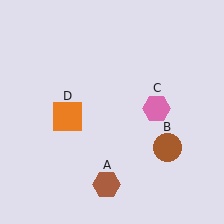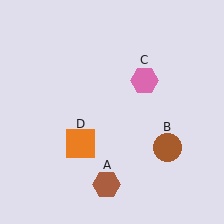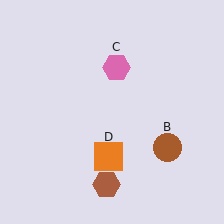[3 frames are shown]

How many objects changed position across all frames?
2 objects changed position: pink hexagon (object C), orange square (object D).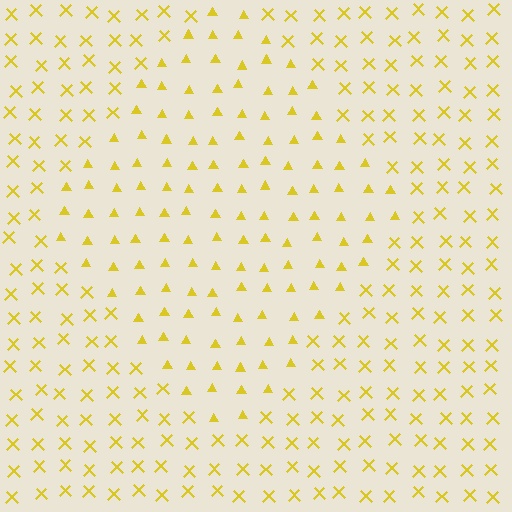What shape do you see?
I see a diamond.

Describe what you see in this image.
The image is filled with small yellow elements arranged in a uniform grid. A diamond-shaped region contains triangles, while the surrounding area contains X marks. The boundary is defined purely by the change in element shape.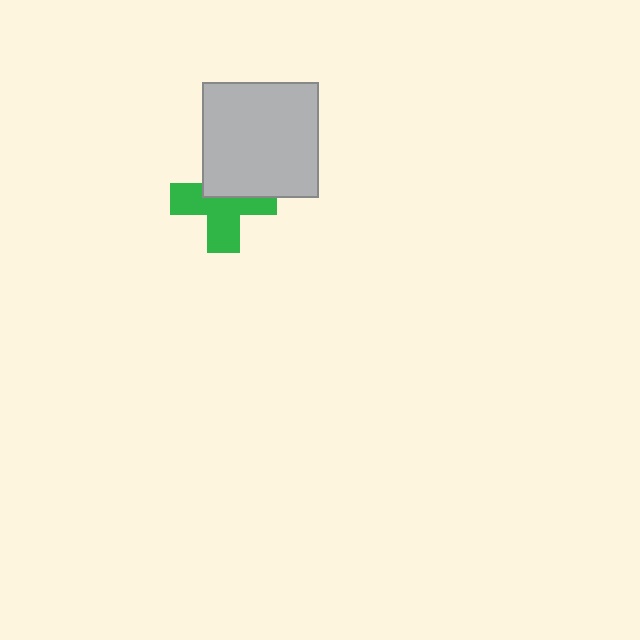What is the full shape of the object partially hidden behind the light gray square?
The partially hidden object is a green cross.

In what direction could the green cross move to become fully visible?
The green cross could move down. That would shift it out from behind the light gray square entirely.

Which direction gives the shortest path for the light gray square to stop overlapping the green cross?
Moving up gives the shortest separation.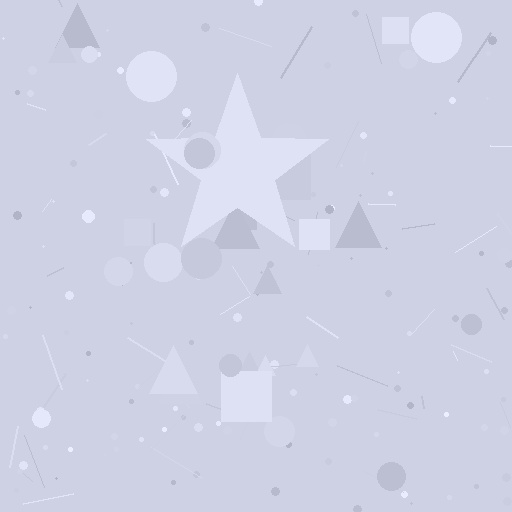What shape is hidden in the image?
A star is hidden in the image.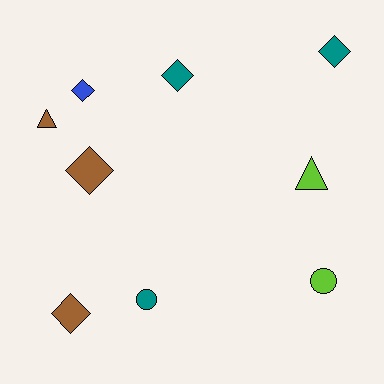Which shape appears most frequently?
Diamond, with 5 objects.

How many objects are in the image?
There are 9 objects.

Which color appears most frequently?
Teal, with 3 objects.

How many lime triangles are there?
There is 1 lime triangle.